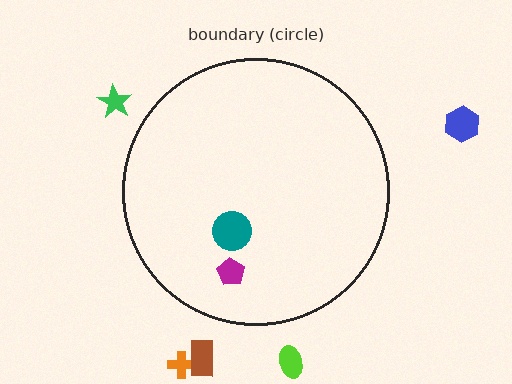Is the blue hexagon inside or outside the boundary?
Outside.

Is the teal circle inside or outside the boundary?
Inside.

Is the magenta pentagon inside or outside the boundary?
Inside.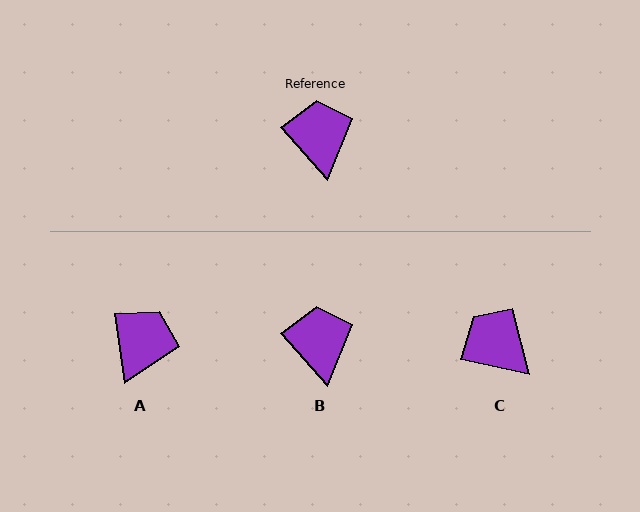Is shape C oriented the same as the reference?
No, it is off by about 37 degrees.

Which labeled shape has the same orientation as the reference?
B.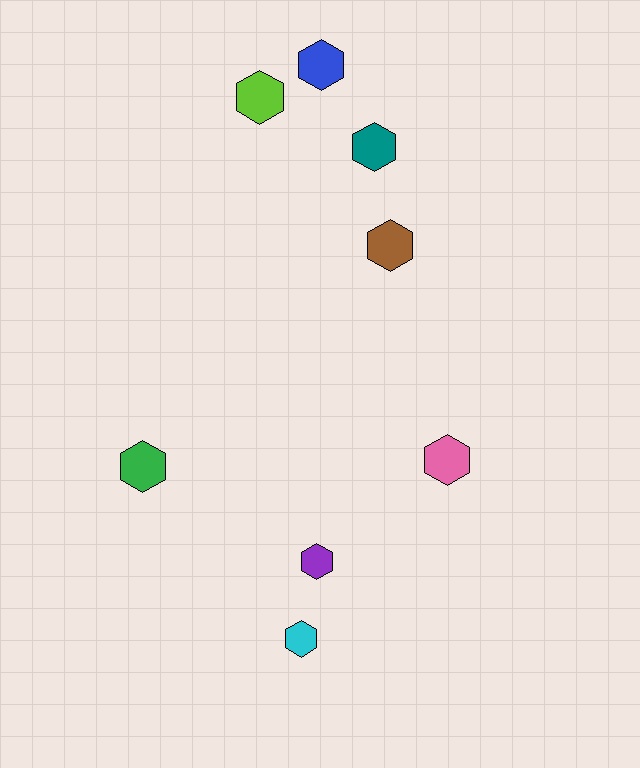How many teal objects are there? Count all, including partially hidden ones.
There is 1 teal object.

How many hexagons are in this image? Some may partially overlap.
There are 8 hexagons.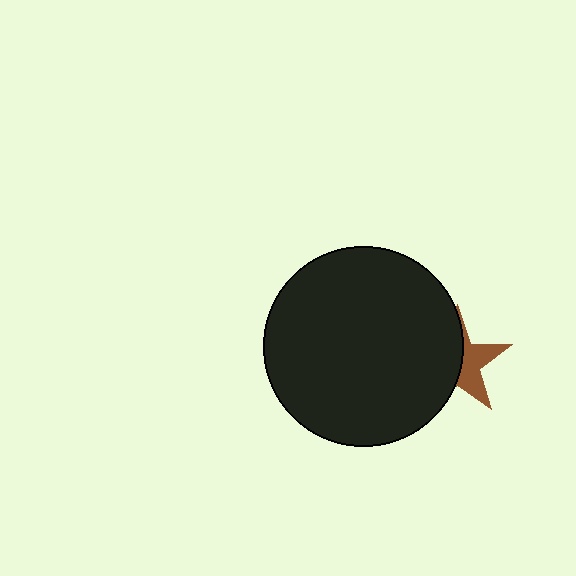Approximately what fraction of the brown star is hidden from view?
Roughly 57% of the brown star is hidden behind the black circle.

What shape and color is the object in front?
The object in front is a black circle.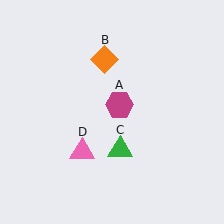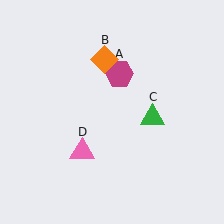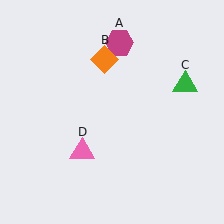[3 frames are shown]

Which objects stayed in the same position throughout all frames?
Orange diamond (object B) and pink triangle (object D) remained stationary.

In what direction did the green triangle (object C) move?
The green triangle (object C) moved up and to the right.